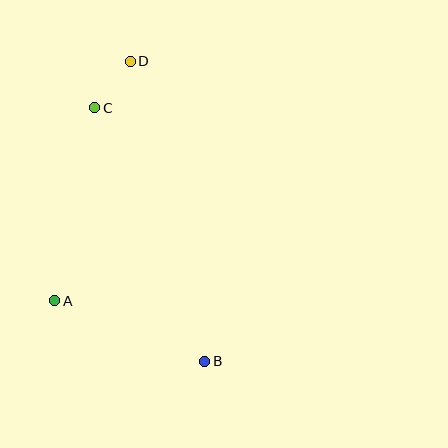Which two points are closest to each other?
Points C and D are closest to each other.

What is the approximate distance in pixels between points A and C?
The distance between A and C is approximately 197 pixels.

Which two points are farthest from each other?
Points B and D are farthest from each other.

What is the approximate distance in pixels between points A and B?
The distance between A and B is approximately 162 pixels.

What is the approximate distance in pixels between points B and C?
The distance between B and C is approximately 276 pixels.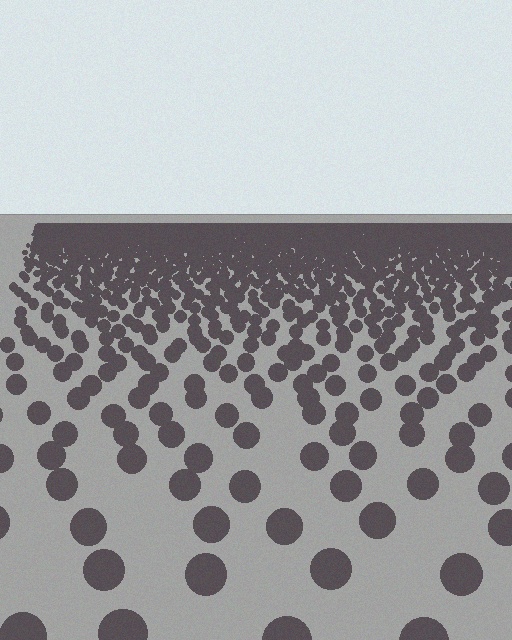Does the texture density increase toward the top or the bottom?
Density increases toward the top.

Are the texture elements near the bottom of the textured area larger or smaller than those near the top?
Larger. Near the bottom, elements are closer to the viewer and appear at a bigger on-screen size.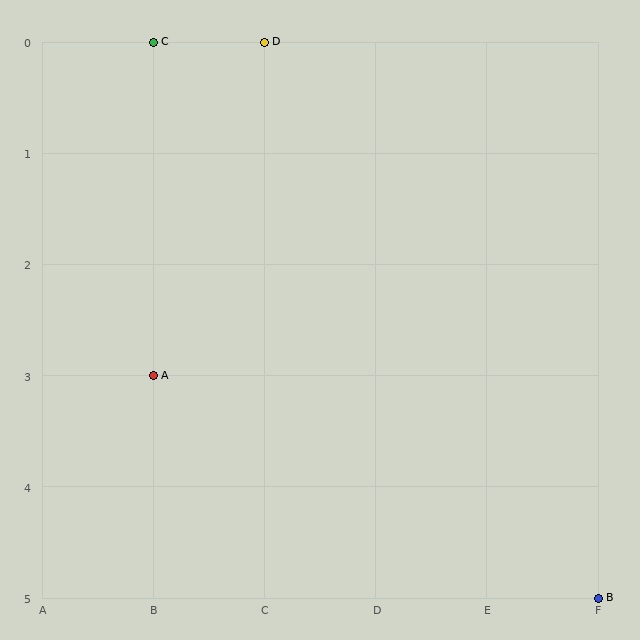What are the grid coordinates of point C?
Point C is at grid coordinates (B, 0).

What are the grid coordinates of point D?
Point D is at grid coordinates (C, 0).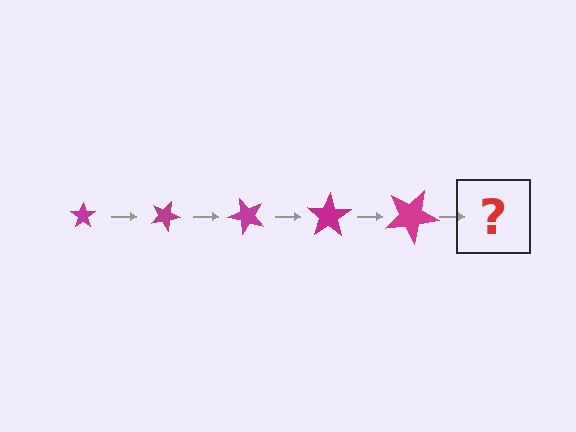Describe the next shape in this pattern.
It should be a star, larger than the previous one and rotated 125 degrees from the start.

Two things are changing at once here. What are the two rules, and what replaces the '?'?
The two rules are that the star grows larger each step and it rotates 25 degrees each step. The '?' should be a star, larger than the previous one and rotated 125 degrees from the start.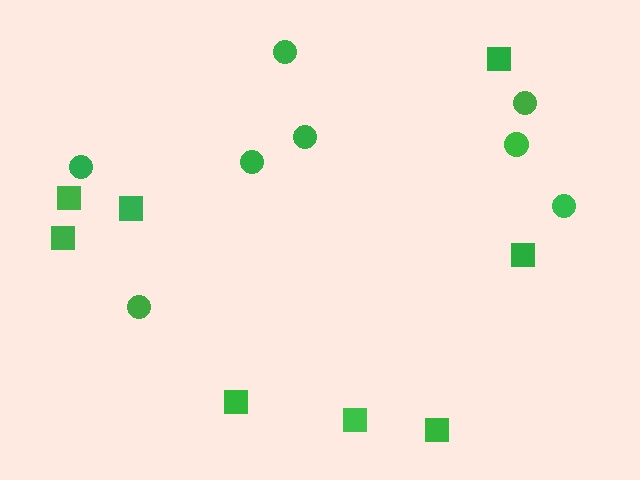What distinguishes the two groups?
There are 2 groups: one group of circles (8) and one group of squares (8).